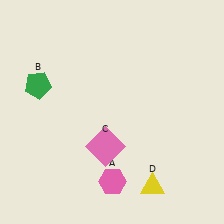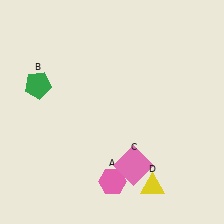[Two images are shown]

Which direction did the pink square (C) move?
The pink square (C) moved right.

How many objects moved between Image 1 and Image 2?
1 object moved between the two images.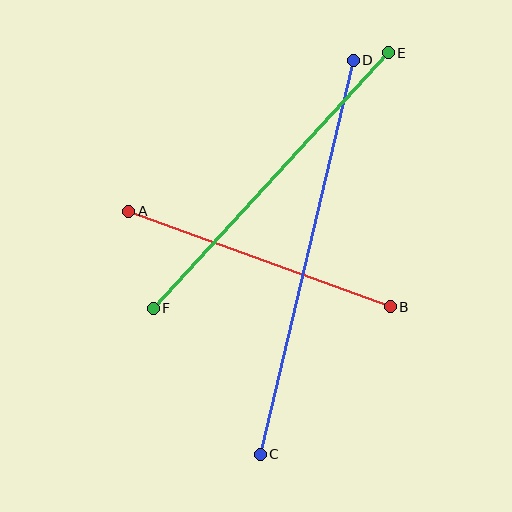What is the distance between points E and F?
The distance is approximately 347 pixels.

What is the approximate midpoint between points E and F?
The midpoint is at approximately (271, 181) pixels.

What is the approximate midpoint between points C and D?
The midpoint is at approximately (307, 257) pixels.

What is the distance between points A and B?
The distance is approximately 278 pixels.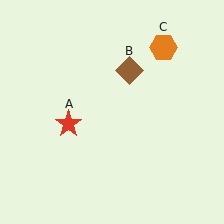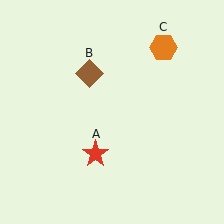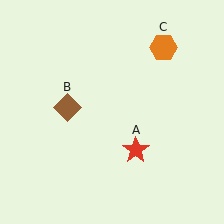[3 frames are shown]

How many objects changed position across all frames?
2 objects changed position: red star (object A), brown diamond (object B).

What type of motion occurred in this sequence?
The red star (object A), brown diamond (object B) rotated counterclockwise around the center of the scene.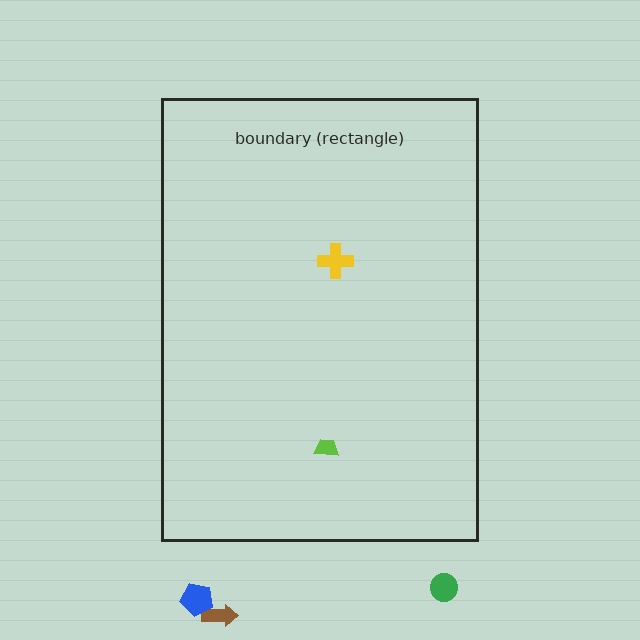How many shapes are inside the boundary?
2 inside, 3 outside.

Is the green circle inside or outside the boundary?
Outside.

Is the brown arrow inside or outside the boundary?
Outside.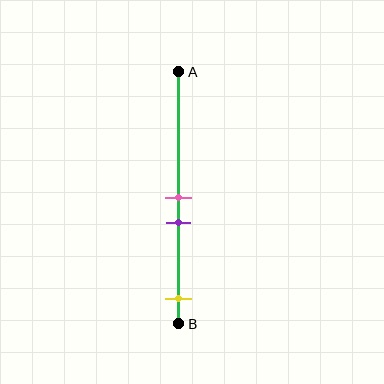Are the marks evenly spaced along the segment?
No, the marks are not evenly spaced.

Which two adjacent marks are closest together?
The pink and purple marks are the closest adjacent pair.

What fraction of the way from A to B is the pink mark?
The pink mark is approximately 50% (0.5) of the way from A to B.